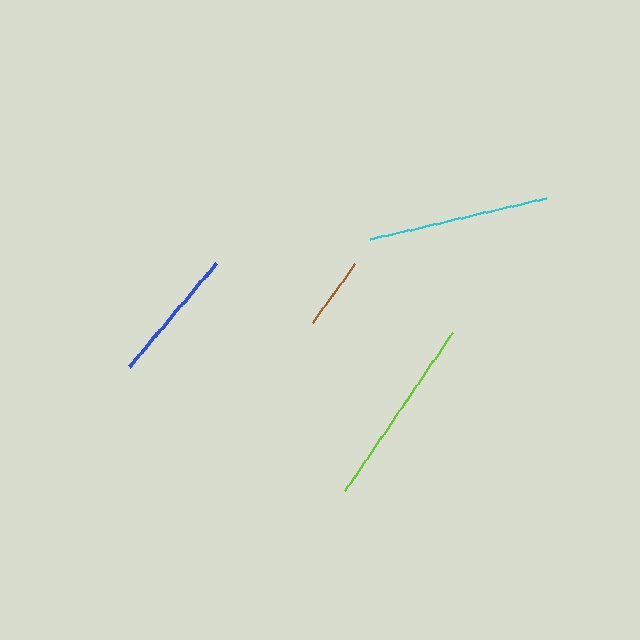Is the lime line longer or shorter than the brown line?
The lime line is longer than the brown line.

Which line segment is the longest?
The lime line is the longest at approximately 191 pixels.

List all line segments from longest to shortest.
From longest to shortest: lime, cyan, blue, brown.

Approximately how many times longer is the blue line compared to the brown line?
The blue line is approximately 1.9 times the length of the brown line.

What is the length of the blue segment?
The blue segment is approximately 136 pixels long.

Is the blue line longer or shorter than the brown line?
The blue line is longer than the brown line.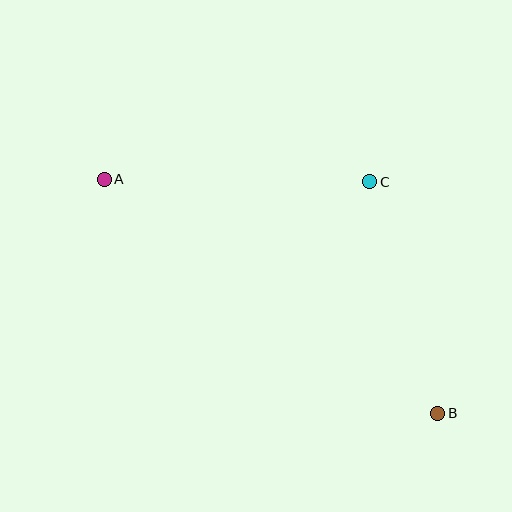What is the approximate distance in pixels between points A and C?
The distance between A and C is approximately 266 pixels.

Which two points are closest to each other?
Points B and C are closest to each other.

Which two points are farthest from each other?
Points A and B are farthest from each other.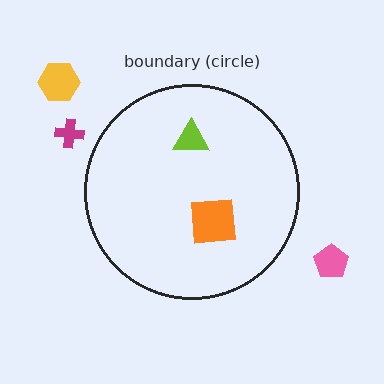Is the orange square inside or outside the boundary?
Inside.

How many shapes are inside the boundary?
2 inside, 3 outside.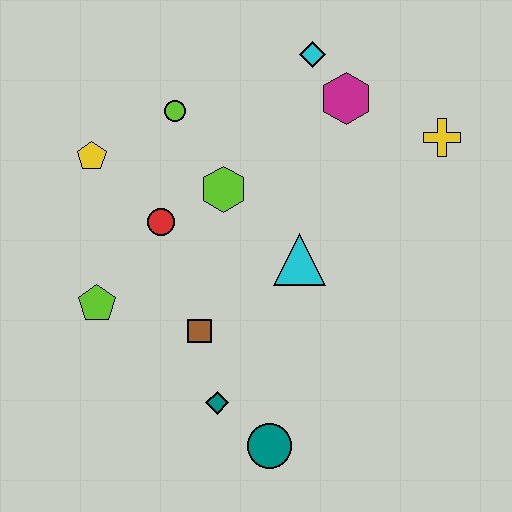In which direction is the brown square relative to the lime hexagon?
The brown square is below the lime hexagon.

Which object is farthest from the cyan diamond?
The teal circle is farthest from the cyan diamond.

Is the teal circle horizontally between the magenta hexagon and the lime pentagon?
Yes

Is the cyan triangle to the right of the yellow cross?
No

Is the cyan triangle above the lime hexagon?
No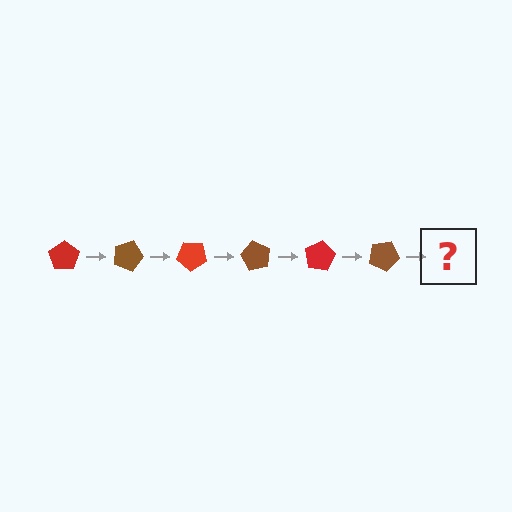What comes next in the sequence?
The next element should be a red pentagon, rotated 120 degrees from the start.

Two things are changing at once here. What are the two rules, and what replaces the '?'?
The two rules are that it rotates 20 degrees each step and the color cycles through red and brown. The '?' should be a red pentagon, rotated 120 degrees from the start.